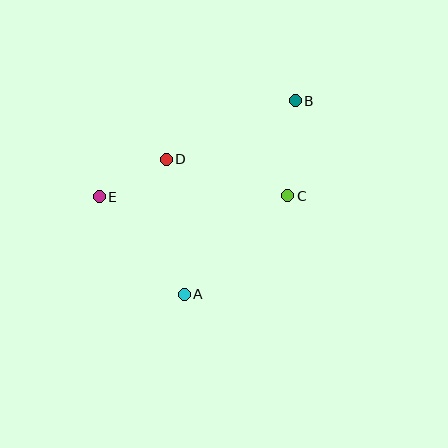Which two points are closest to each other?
Points D and E are closest to each other.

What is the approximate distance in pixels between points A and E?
The distance between A and E is approximately 130 pixels.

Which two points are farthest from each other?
Points A and B are farthest from each other.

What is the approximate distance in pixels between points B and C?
The distance between B and C is approximately 95 pixels.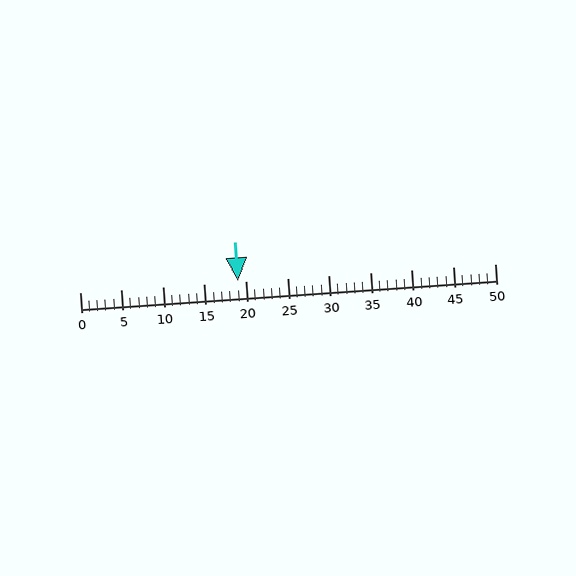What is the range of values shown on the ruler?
The ruler shows values from 0 to 50.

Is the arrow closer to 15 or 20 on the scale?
The arrow is closer to 20.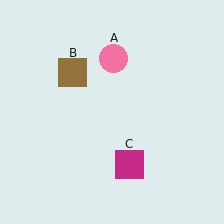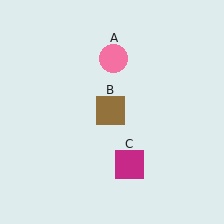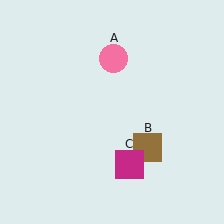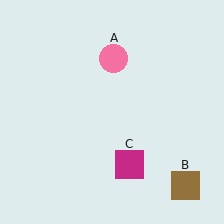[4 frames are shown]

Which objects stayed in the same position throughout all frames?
Pink circle (object A) and magenta square (object C) remained stationary.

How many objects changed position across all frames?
1 object changed position: brown square (object B).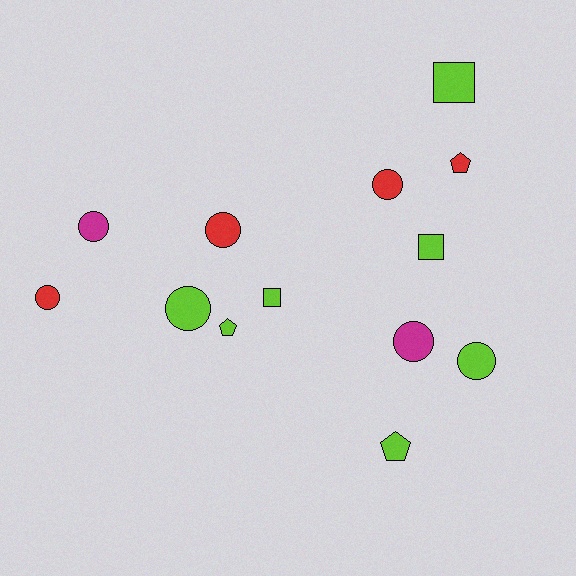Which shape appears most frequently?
Circle, with 7 objects.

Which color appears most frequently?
Lime, with 7 objects.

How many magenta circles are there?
There are 2 magenta circles.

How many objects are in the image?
There are 13 objects.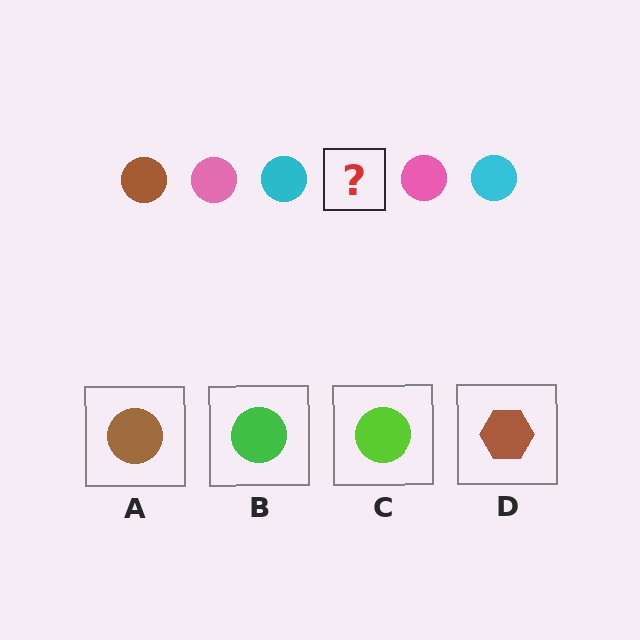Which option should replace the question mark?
Option A.